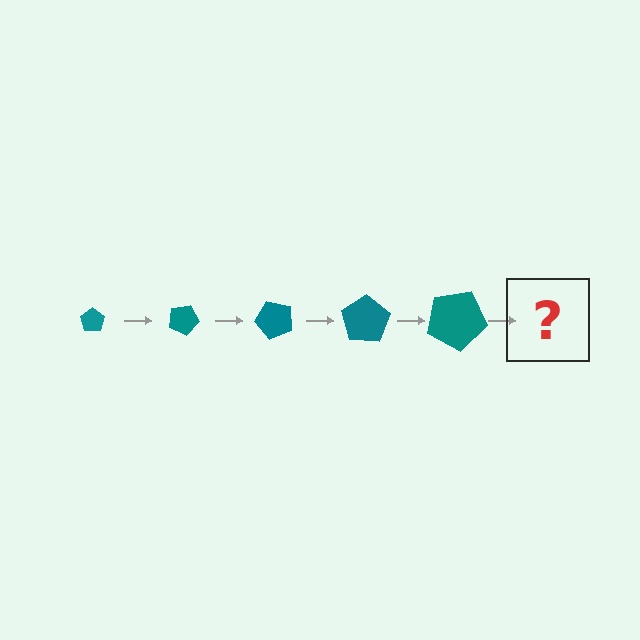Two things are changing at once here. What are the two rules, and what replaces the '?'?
The two rules are that the pentagon grows larger each step and it rotates 25 degrees each step. The '?' should be a pentagon, larger than the previous one and rotated 125 degrees from the start.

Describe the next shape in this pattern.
It should be a pentagon, larger than the previous one and rotated 125 degrees from the start.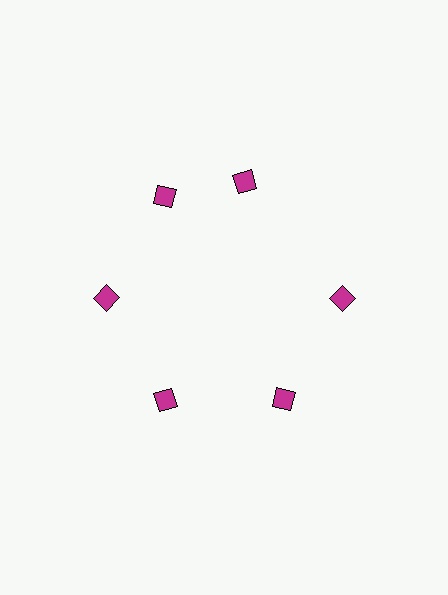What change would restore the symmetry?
The symmetry would be restored by rotating it back into even spacing with its neighbors so that all 6 diamonds sit at equal angles and equal distance from the center.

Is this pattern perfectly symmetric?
No. The 6 magenta diamonds are arranged in a ring, but one element near the 1 o'clock position is rotated out of alignment along the ring, breaking the 6-fold rotational symmetry.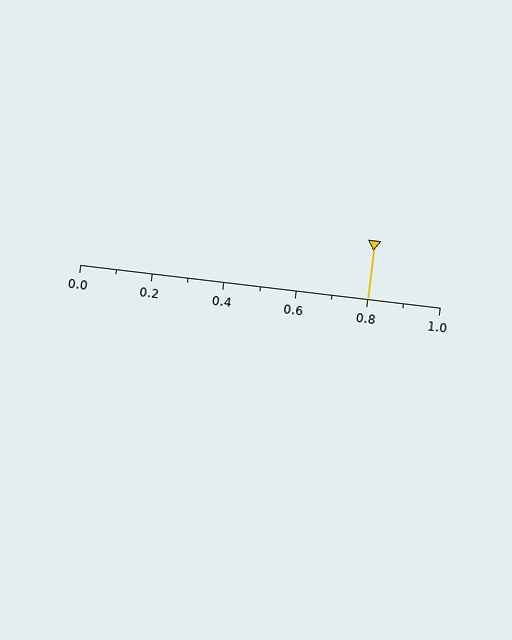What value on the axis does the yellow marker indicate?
The marker indicates approximately 0.8.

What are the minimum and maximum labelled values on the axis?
The axis runs from 0.0 to 1.0.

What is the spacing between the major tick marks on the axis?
The major ticks are spaced 0.2 apart.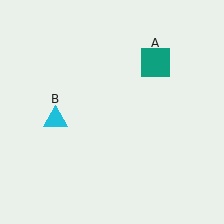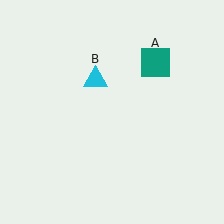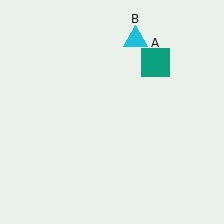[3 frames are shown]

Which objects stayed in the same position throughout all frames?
Teal square (object A) remained stationary.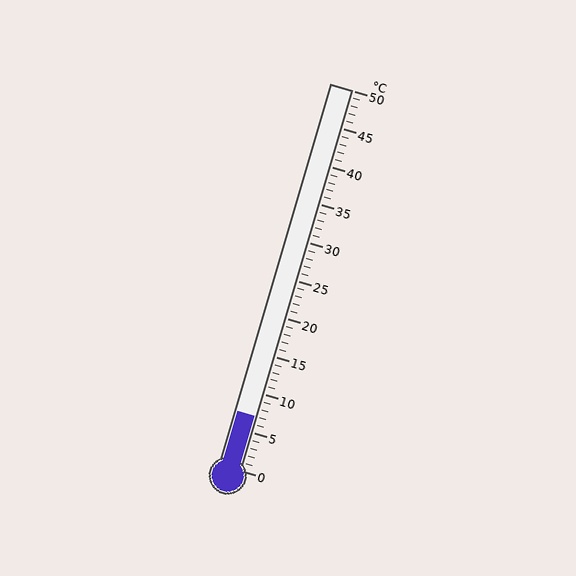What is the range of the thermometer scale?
The thermometer scale ranges from 0°C to 50°C.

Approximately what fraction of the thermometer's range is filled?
The thermometer is filled to approximately 15% of its range.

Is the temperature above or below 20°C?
The temperature is below 20°C.